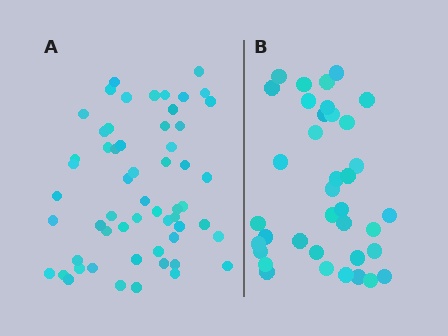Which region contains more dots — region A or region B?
Region A (the left region) has more dots.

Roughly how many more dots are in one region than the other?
Region A has approximately 20 more dots than region B.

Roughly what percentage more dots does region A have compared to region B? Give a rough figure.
About 55% more.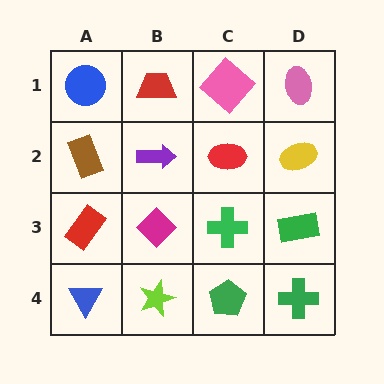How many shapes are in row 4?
4 shapes.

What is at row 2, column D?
A yellow ellipse.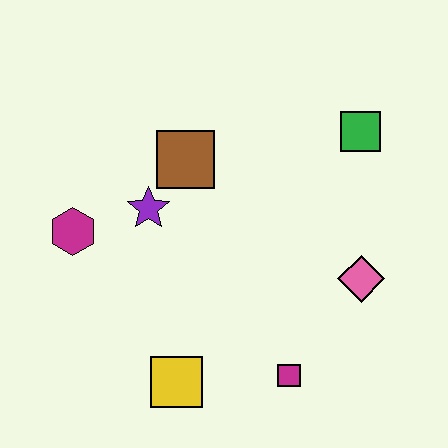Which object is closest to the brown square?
The purple star is closest to the brown square.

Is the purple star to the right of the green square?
No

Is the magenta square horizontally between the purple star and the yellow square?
No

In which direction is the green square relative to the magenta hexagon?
The green square is to the right of the magenta hexagon.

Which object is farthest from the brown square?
The magenta square is farthest from the brown square.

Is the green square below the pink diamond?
No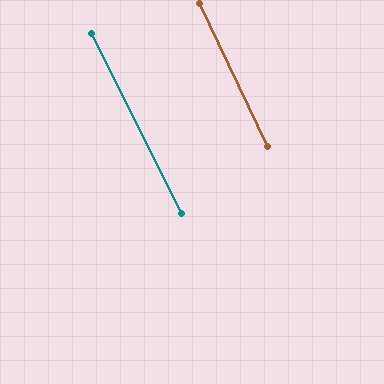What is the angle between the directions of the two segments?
Approximately 1 degree.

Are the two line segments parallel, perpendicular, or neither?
Parallel — their directions differ by only 1.5°.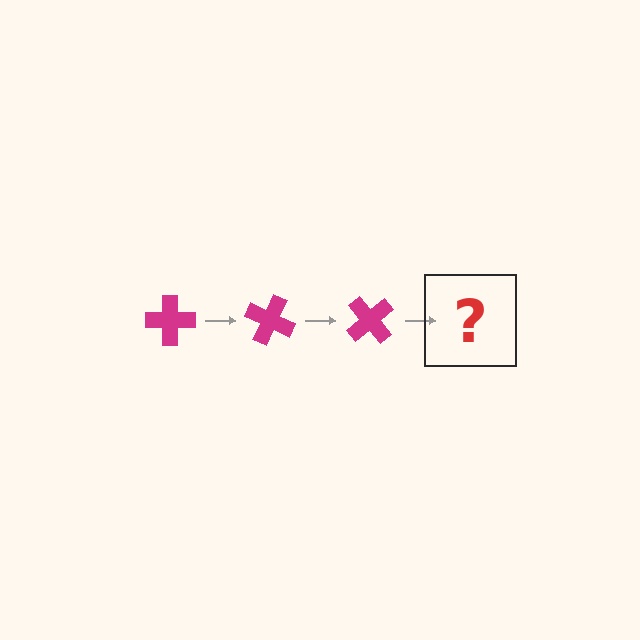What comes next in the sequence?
The next element should be a magenta cross rotated 75 degrees.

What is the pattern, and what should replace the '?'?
The pattern is that the cross rotates 25 degrees each step. The '?' should be a magenta cross rotated 75 degrees.